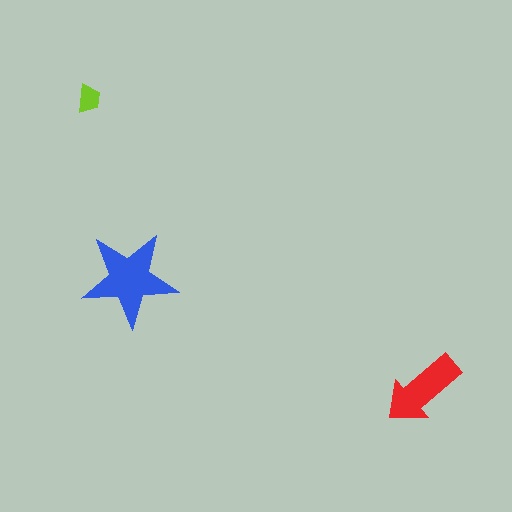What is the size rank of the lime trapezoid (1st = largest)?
3rd.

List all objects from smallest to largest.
The lime trapezoid, the red arrow, the blue star.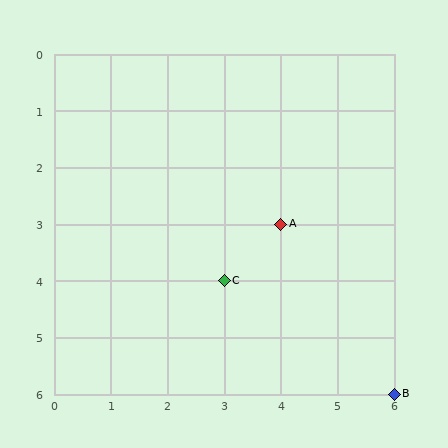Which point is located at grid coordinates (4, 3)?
Point A is at (4, 3).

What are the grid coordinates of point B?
Point B is at grid coordinates (6, 6).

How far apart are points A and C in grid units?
Points A and C are 1 column and 1 row apart (about 1.4 grid units diagonally).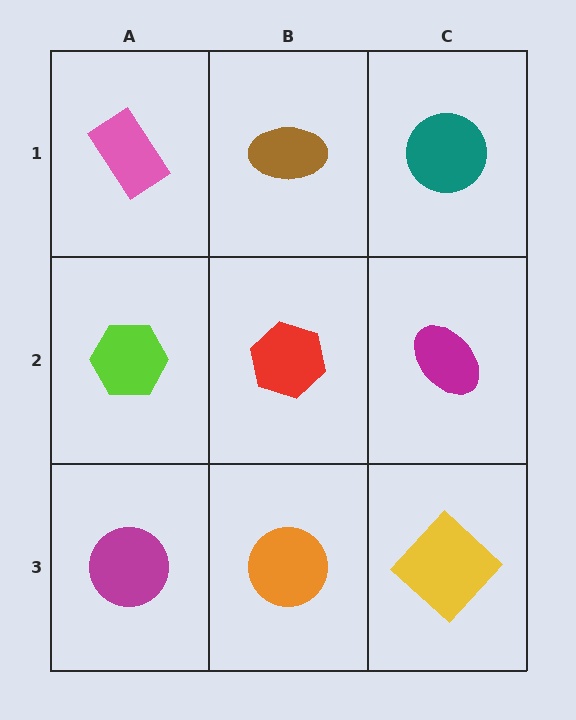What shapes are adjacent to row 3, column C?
A magenta ellipse (row 2, column C), an orange circle (row 3, column B).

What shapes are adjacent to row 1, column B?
A red hexagon (row 2, column B), a pink rectangle (row 1, column A), a teal circle (row 1, column C).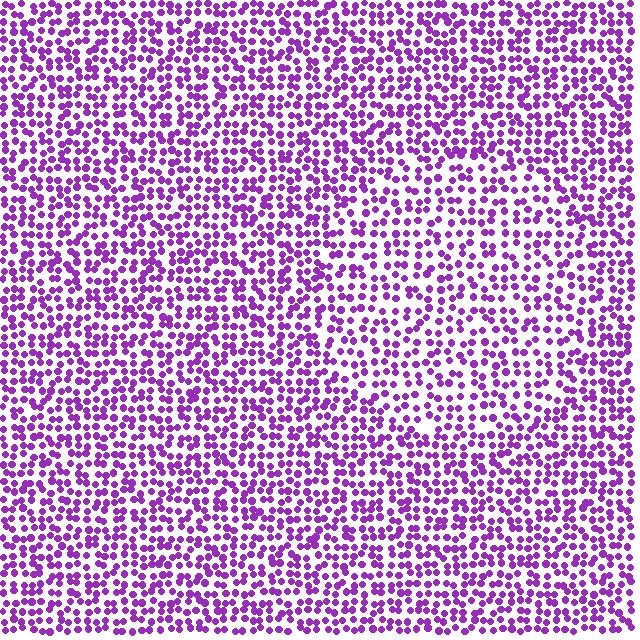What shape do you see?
I see a circle.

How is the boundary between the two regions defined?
The boundary is defined by a change in element density (approximately 1.4x ratio). All elements are the same color, size, and shape.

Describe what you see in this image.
The image contains small purple elements arranged at two different densities. A circle-shaped region is visible where the elements are less densely packed than the surrounding area.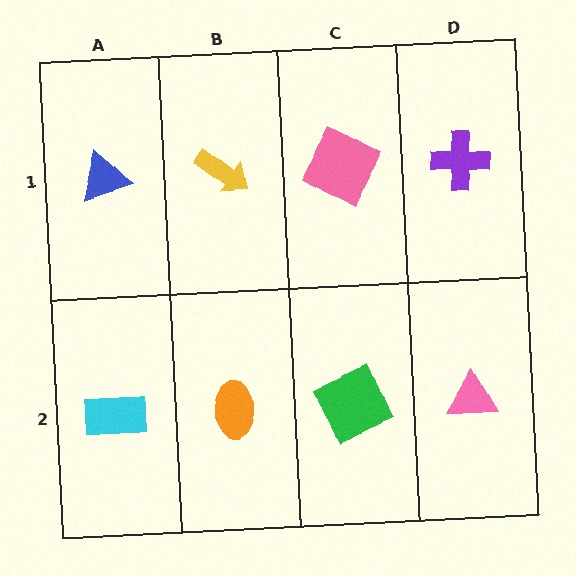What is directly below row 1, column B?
An orange ellipse.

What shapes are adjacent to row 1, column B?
An orange ellipse (row 2, column B), a blue triangle (row 1, column A), a pink square (row 1, column C).